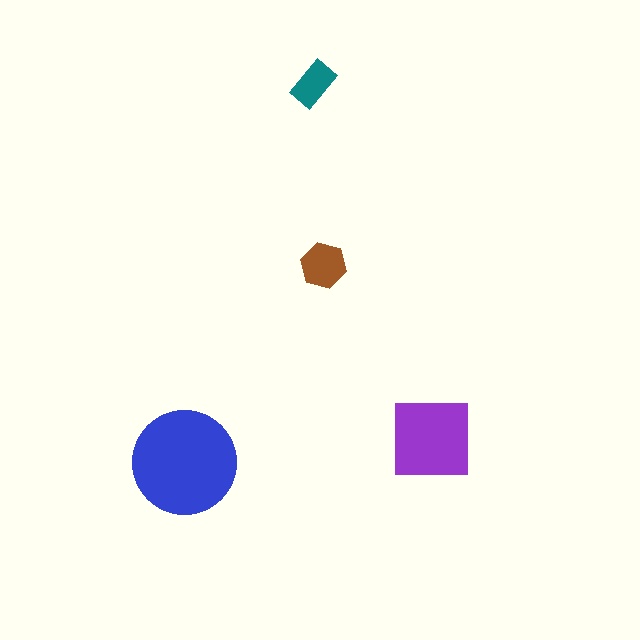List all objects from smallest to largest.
The teal rectangle, the brown hexagon, the purple square, the blue circle.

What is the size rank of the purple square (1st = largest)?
2nd.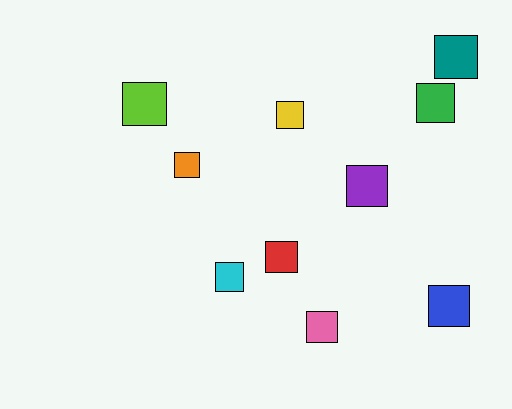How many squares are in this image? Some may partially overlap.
There are 10 squares.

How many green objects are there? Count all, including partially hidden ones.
There is 1 green object.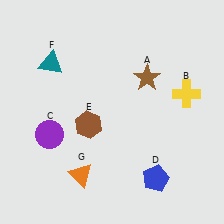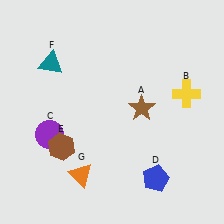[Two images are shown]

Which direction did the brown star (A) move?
The brown star (A) moved down.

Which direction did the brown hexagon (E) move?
The brown hexagon (E) moved left.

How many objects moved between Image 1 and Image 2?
2 objects moved between the two images.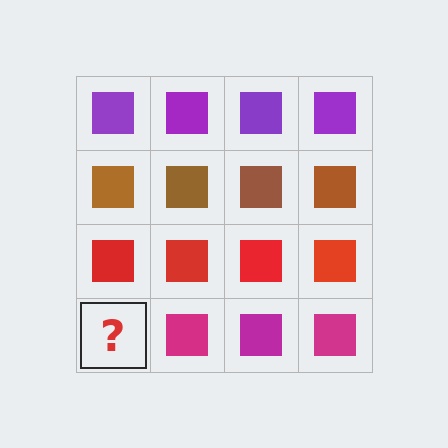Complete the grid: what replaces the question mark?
The question mark should be replaced with a magenta square.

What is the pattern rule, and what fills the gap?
The rule is that each row has a consistent color. The gap should be filled with a magenta square.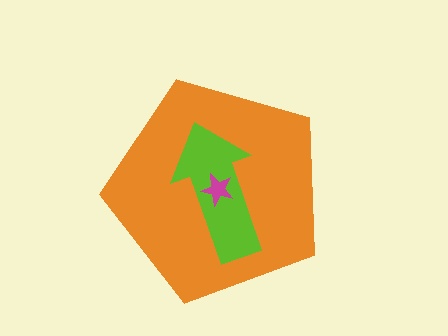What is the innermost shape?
The magenta star.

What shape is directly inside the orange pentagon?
The lime arrow.